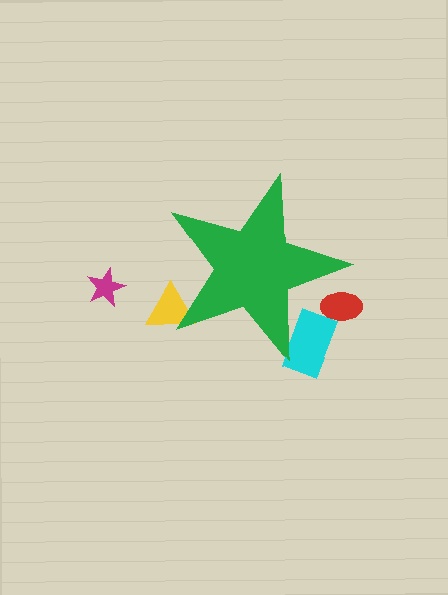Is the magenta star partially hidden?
No, the magenta star is fully visible.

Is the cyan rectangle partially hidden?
Yes, the cyan rectangle is partially hidden behind the green star.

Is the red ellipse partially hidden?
Yes, the red ellipse is partially hidden behind the green star.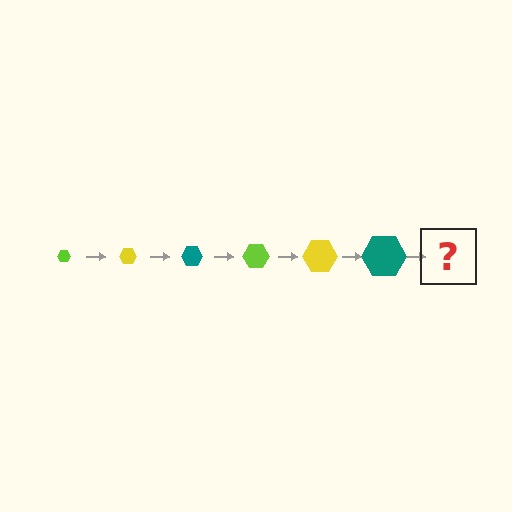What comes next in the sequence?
The next element should be a lime hexagon, larger than the previous one.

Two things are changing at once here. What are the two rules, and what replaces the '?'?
The two rules are that the hexagon grows larger each step and the color cycles through lime, yellow, and teal. The '?' should be a lime hexagon, larger than the previous one.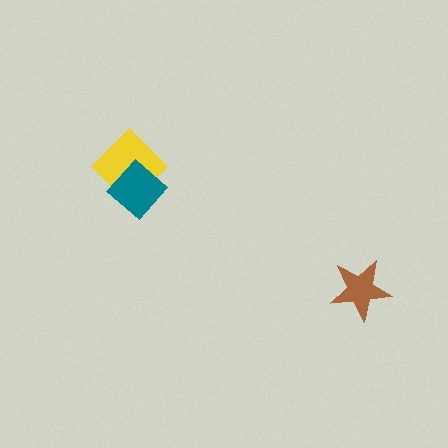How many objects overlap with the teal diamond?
1 object overlaps with the teal diamond.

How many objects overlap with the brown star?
0 objects overlap with the brown star.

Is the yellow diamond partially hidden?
Yes, it is partially covered by another shape.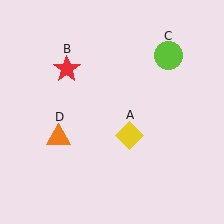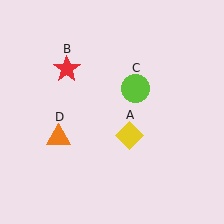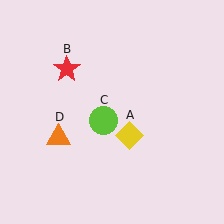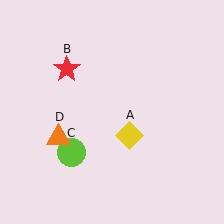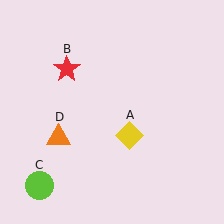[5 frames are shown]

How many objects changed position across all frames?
1 object changed position: lime circle (object C).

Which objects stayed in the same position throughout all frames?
Yellow diamond (object A) and red star (object B) and orange triangle (object D) remained stationary.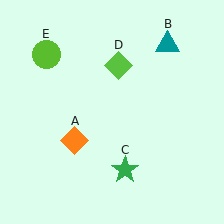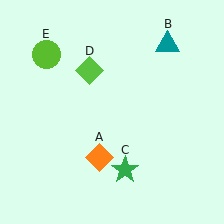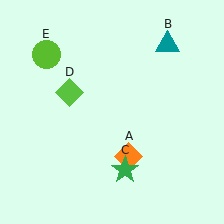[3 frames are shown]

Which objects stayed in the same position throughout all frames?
Teal triangle (object B) and green star (object C) and lime circle (object E) remained stationary.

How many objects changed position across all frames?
2 objects changed position: orange diamond (object A), lime diamond (object D).